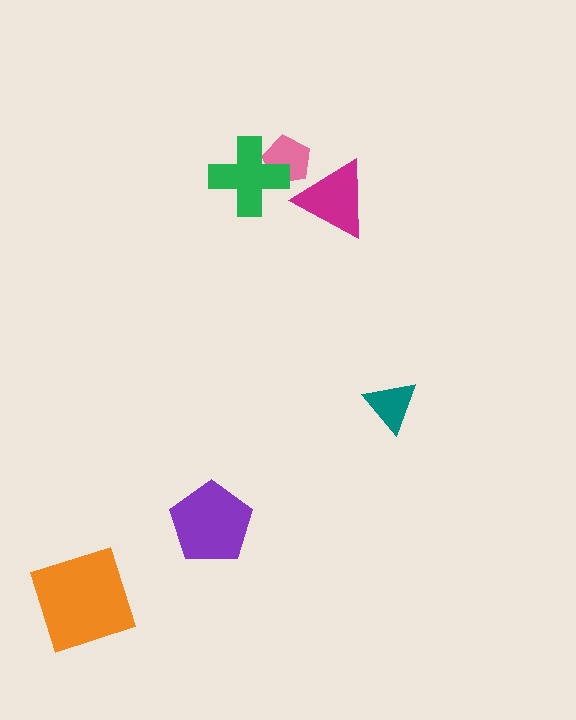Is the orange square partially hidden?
No, no other shape covers it.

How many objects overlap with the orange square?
0 objects overlap with the orange square.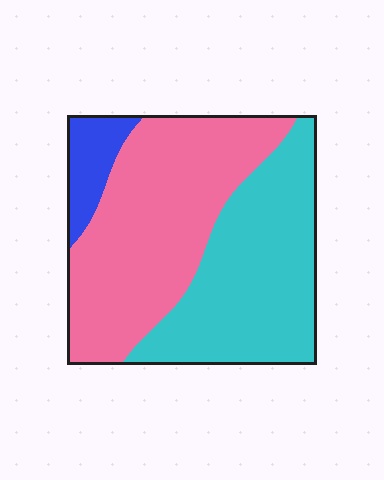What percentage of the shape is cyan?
Cyan takes up about two fifths (2/5) of the shape.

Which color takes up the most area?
Pink, at roughly 50%.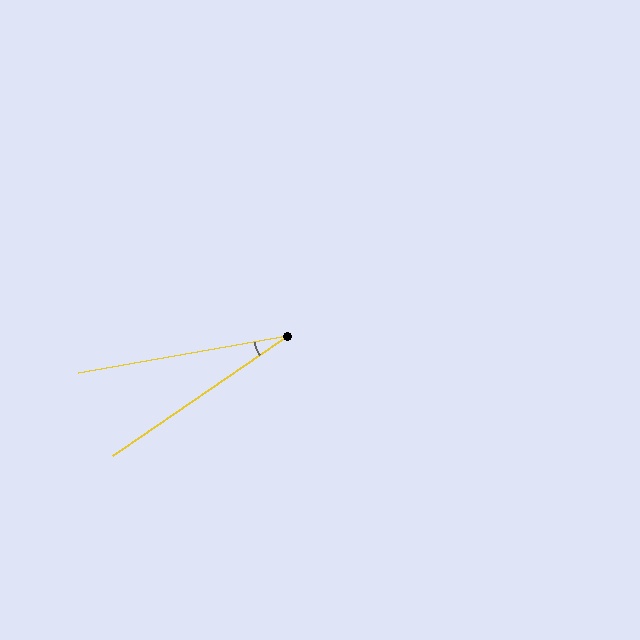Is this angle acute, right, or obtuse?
It is acute.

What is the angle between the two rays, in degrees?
Approximately 24 degrees.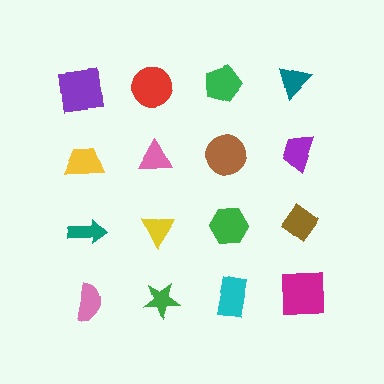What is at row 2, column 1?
A yellow trapezoid.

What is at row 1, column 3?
A green pentagon.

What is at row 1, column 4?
A teal triangle.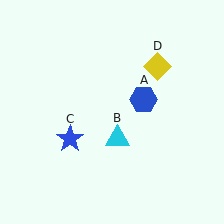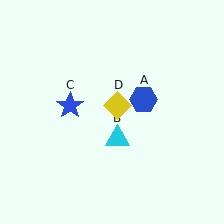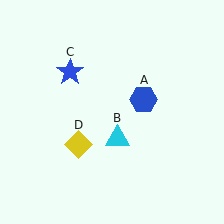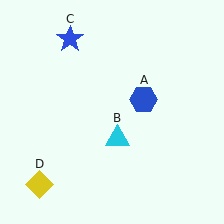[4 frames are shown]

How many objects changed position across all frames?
2 objects changed position: blue star (object C), yellow diamond (object D).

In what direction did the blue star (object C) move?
The blue star (object C) moved up.